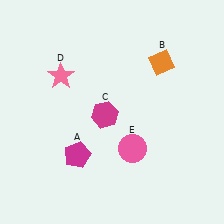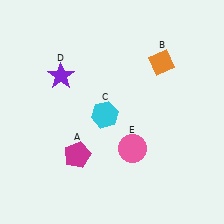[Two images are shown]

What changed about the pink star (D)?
In Image 1, D is pink. In Image 2, it changed to purple.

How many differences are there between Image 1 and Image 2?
There are 2 differences between the two images.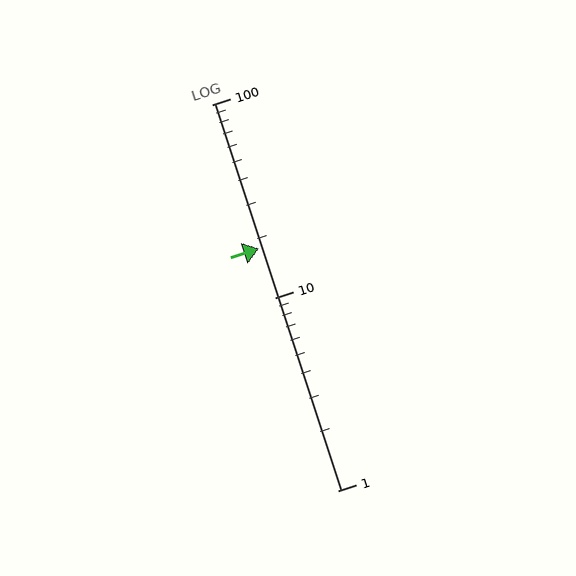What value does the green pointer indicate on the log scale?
The pointer indicates approximately 18.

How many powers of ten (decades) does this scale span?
The scale spans 2 decades, from 1 to 100.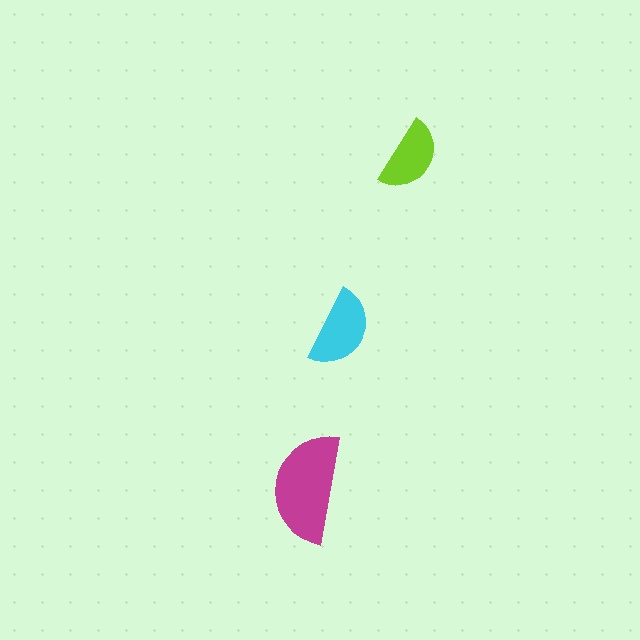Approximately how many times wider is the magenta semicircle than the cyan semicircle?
About 1.5 times wider.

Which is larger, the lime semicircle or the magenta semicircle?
The magenta one.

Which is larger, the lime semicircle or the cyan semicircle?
The cyan one.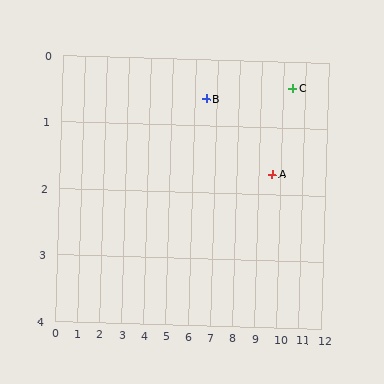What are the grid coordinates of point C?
Point C is at approximately (10.4, 0.4).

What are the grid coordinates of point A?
Point A is at approximately (9.6, 1.7).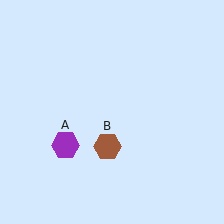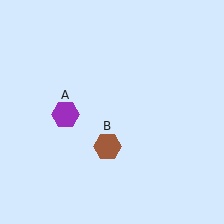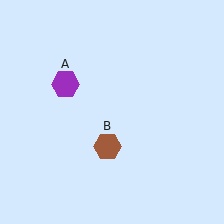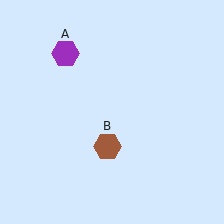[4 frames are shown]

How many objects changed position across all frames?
1 object changed position: purple hexagon (object A).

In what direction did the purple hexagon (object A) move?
The purple hexagon (object A) moved up.